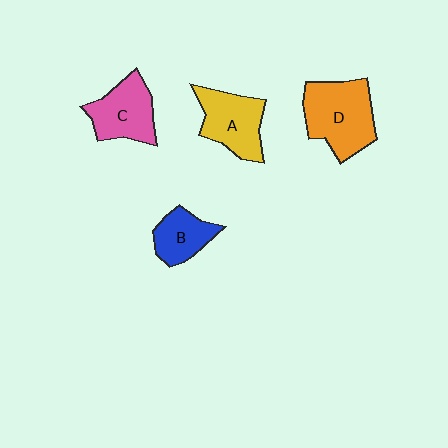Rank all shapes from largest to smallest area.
From largest to smallest: D (orange), A (yellow), C (pink), B (blue).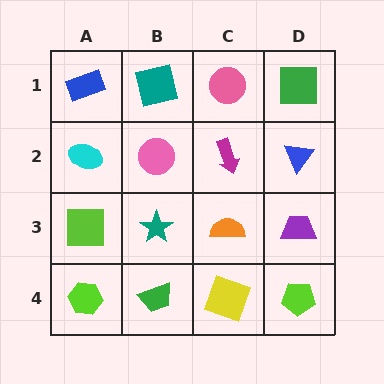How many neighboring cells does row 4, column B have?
3.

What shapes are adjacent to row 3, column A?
A cyan ellipse (row 2, column A), a lime hexagon (row 4, column A), a teal star (row 3, column B).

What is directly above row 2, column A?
A blue rectangle.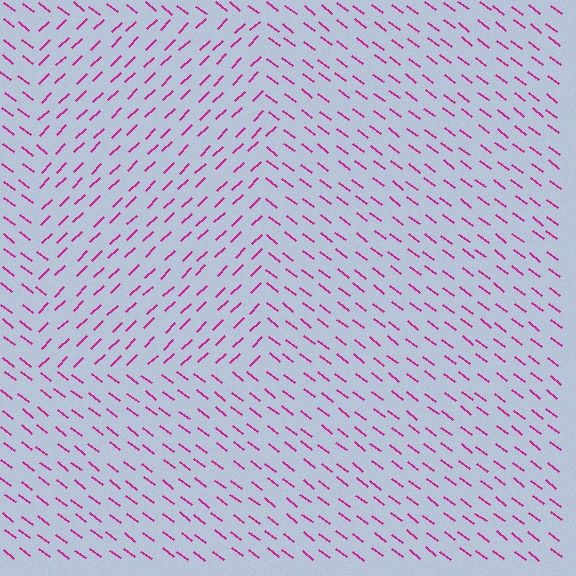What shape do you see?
I see a rectangle.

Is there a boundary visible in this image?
Yes, there is a texture boundary formed by a change in line orientation.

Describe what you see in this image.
The image is filled with small magenta line segments. A rectangle region in the image has lines oriented differently from the surrounding lines, creating a visible texture boundary.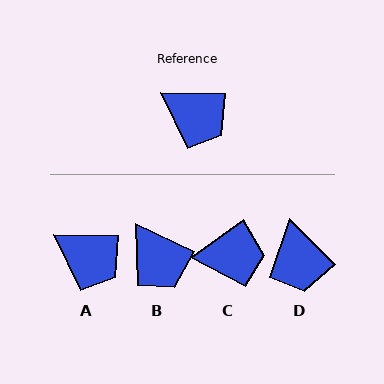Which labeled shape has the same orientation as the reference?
A.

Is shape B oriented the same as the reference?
No, it is off by about 24 degrees.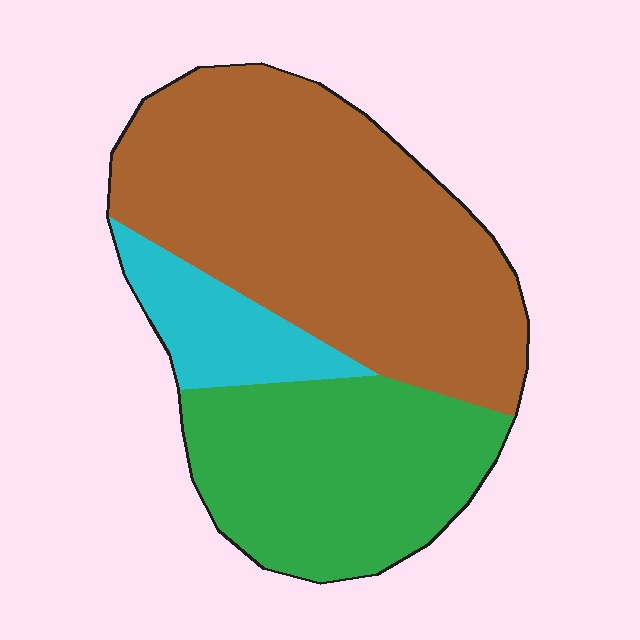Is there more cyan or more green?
Green.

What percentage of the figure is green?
Green covers 33% of the figure.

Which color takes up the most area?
Brown, at roughly 55%.